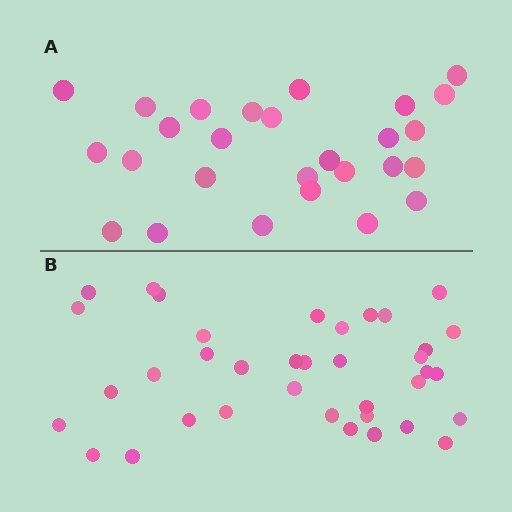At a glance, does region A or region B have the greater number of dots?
Region B (the bottom region) has more dots.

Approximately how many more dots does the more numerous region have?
Region B has roughly 10 or so more dots than region A.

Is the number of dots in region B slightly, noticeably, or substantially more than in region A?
Region B has noticeably more, but not dramatically so. The ratio is roughly 1.4 to 1.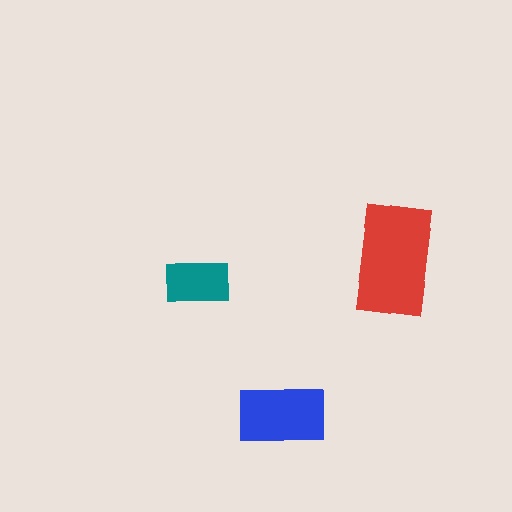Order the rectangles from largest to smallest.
the red one, the blue one, the teal one.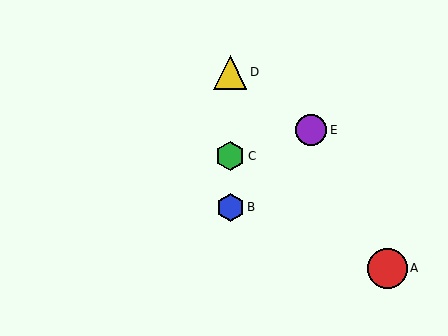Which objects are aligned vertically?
Objects B, C, D are aligned vertically.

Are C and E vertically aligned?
No, C is at x≈230 and E is at x≈311.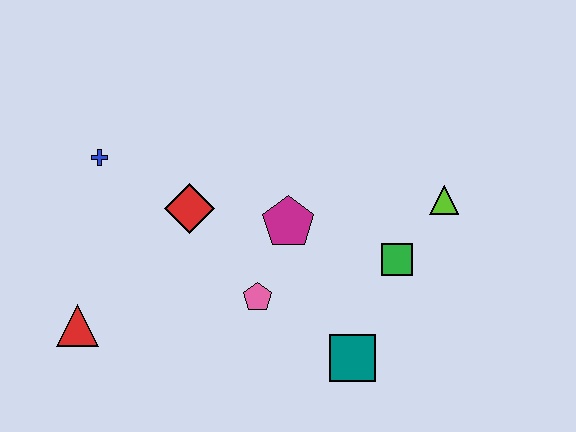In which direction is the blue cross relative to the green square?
The blue cross is to the left of the green square.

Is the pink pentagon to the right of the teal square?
No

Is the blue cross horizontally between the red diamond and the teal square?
No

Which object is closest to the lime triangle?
The green square is closest to the lime triangle.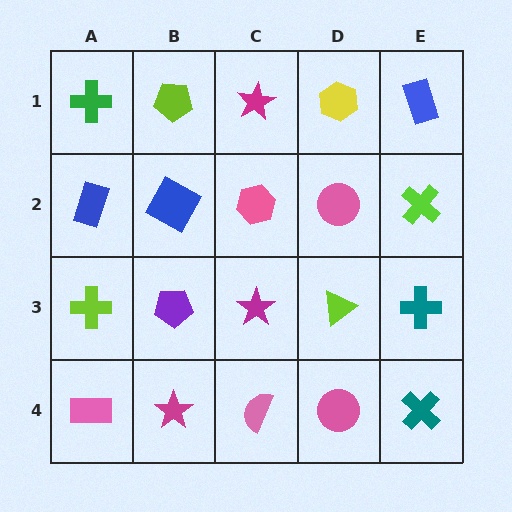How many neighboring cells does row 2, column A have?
3.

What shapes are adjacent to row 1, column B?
A blue square (row 2, column B), a green cross (row 1, column A), a magenta star (row 1, column C).